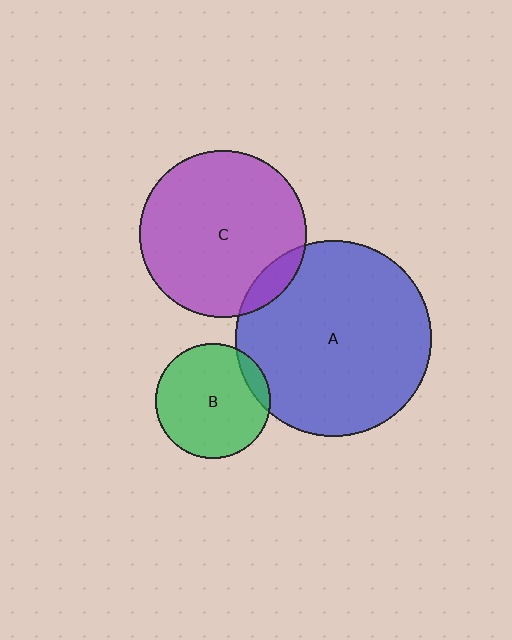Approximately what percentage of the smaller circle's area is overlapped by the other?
Approximately 10%.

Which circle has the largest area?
Circle A (blue).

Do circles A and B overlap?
Yes.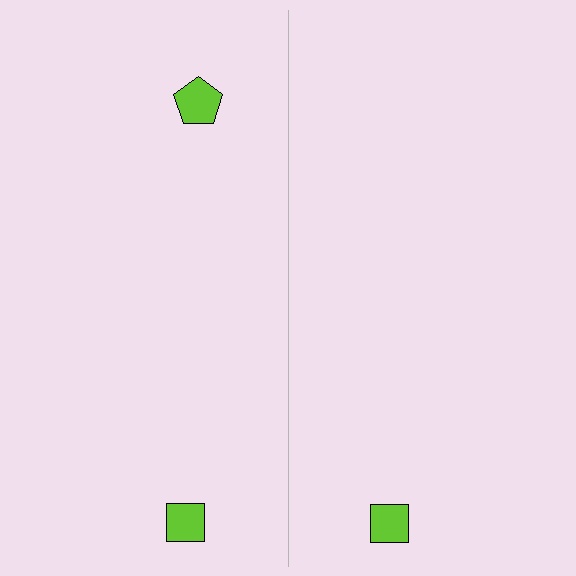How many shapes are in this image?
There are 3 shapes in this image.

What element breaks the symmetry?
A lime pentagon is missing from the right side.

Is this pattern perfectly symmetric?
No, the pattern is not perfectly symmetric. A lime pentagon is missing from the right side.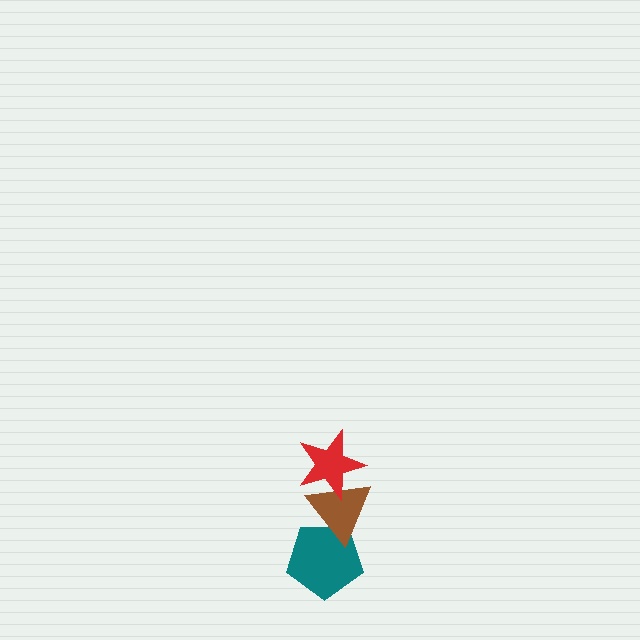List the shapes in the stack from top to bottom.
From top to bottom: the red star, the brown triangle, the teal pentagon.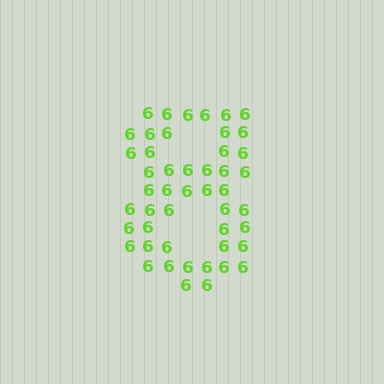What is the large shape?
The large shape is the digit 8.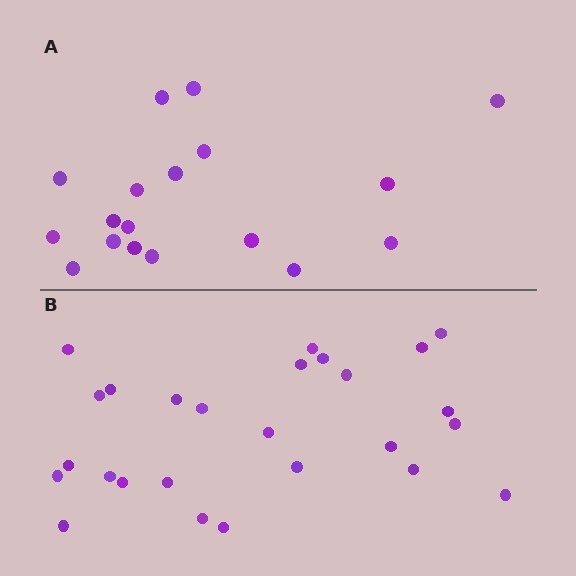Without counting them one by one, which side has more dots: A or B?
Region B (the bottom region) has more dots.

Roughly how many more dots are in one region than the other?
Region B has roughly 8 or so more dots than region A.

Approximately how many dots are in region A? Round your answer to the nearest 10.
About 20 dots. (The exact count is 18, which rounds to 20.)